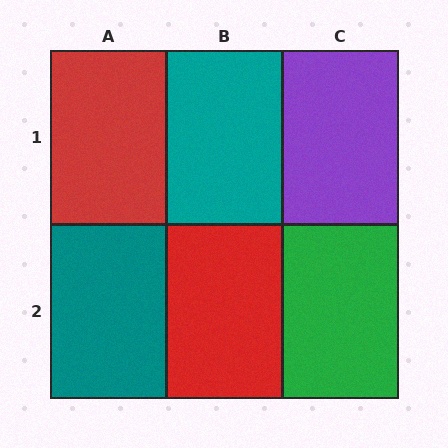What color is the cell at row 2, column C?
Green.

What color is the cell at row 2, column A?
Teal.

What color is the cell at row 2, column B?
Red.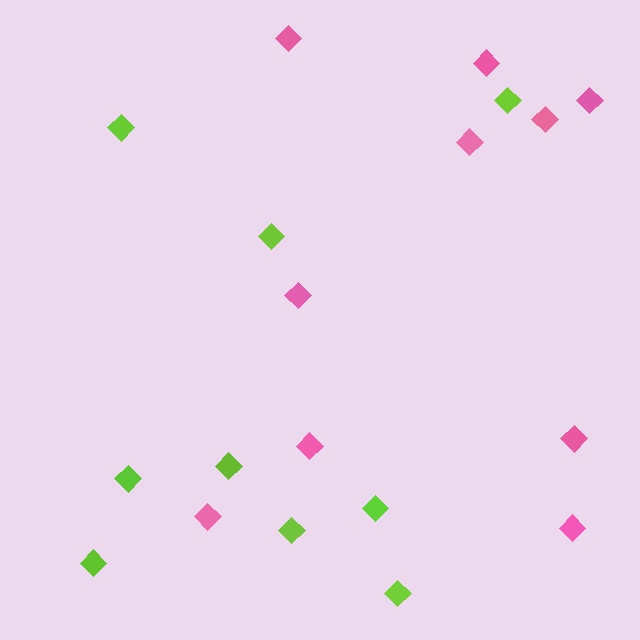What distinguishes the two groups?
There are 2 groups: one group of pink diamonds (10) and one group of lime diamonds (9).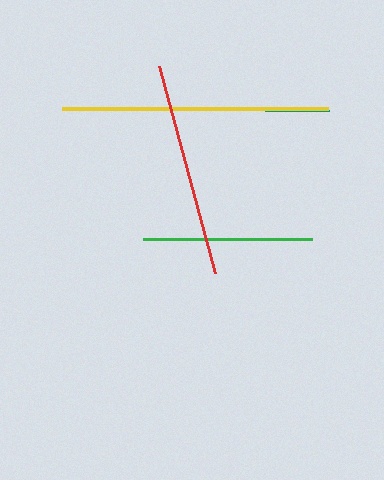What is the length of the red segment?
The red segment is approximately 214 pixels long.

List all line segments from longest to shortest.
From longest to shortest: yellow, red, green, teal.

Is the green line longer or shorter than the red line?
The red line is longer than the green line.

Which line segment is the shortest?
The teal line is the shortest at approximately 64 pixels.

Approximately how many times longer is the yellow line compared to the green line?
The yellow line is approximately 1.6 times the length of the green line.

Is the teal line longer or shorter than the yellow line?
The yellow line is longer than the teal line.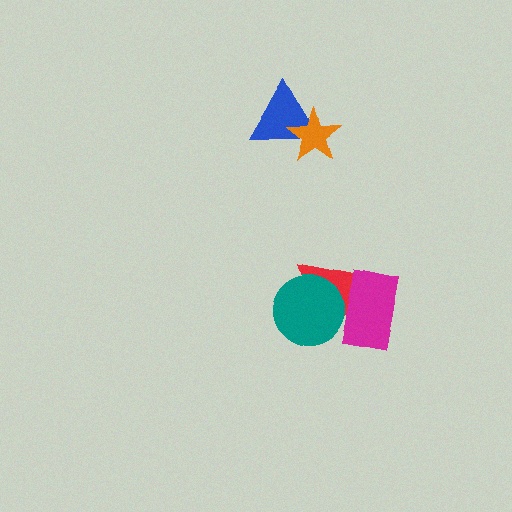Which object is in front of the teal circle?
The magenta rectangle is in front of the teal circle.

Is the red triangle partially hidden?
Yes, it is partially covered by another shape.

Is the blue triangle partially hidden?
Yes, it is partially covered by another shape.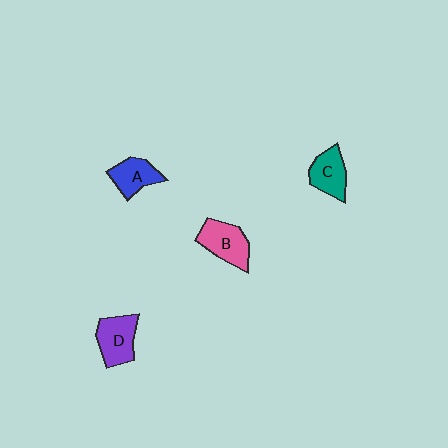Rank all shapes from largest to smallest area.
From largest to smallest: B (pink), D (purple), C (teal), A (blue).